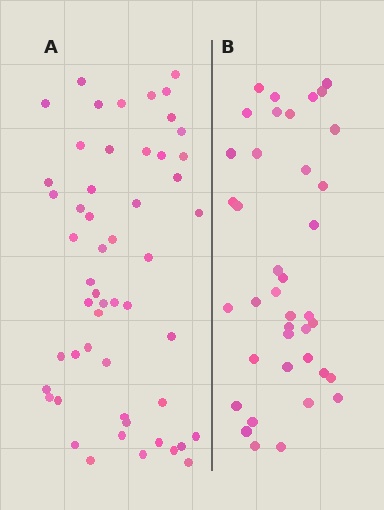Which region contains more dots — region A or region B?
Region A (the left region) has more dots.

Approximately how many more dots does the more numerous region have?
Region A has approximately 15 more dots than region B.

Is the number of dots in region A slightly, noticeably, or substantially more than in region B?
Region A has noticeably more, but not dramatically so. The ratio is roughly 1.4 to 1.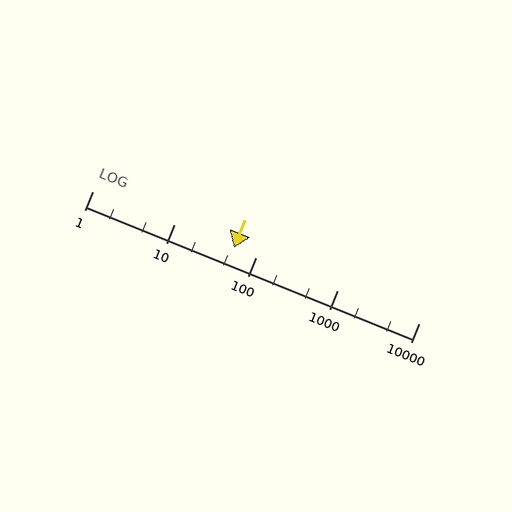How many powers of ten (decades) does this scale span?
The scale spans 4 decades, from 1 to 10000.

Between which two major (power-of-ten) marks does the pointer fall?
The pointer is between 10 and 100.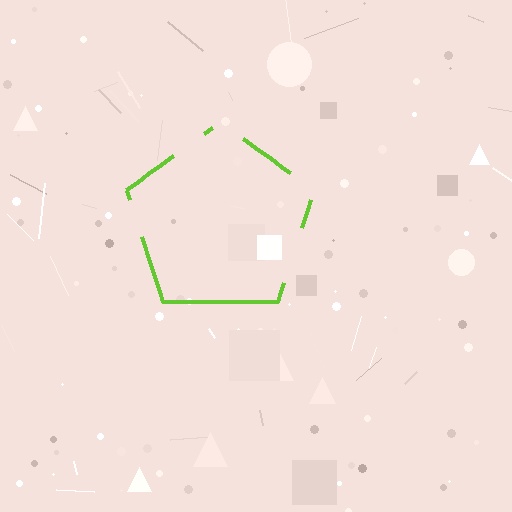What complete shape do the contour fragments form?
The contour fragments form a pentagon.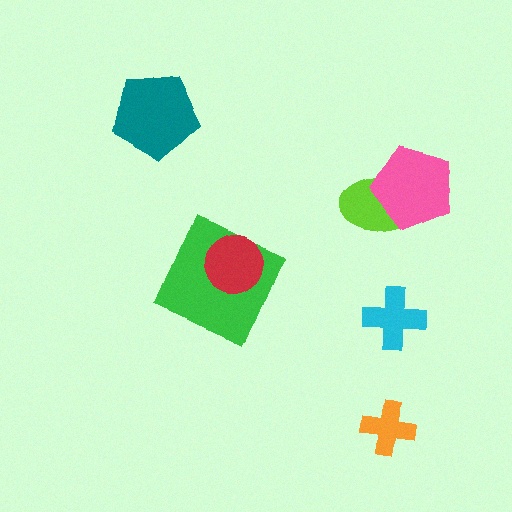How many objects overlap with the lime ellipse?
1 object overlaps with the lime ellipse.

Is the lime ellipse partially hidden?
Yes, it is partially covered by another shape.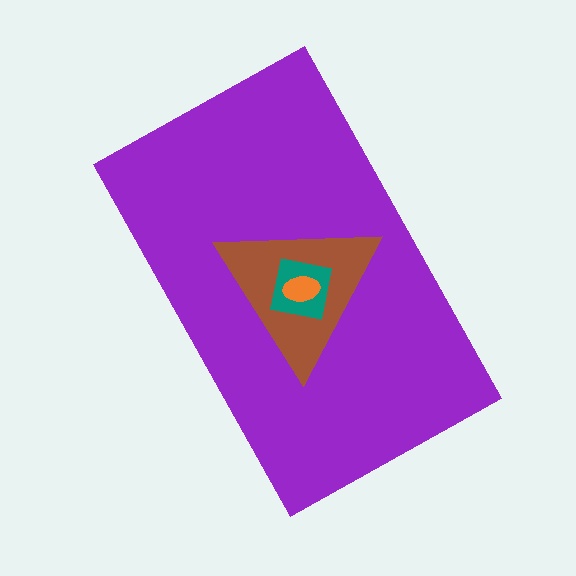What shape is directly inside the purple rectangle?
The brown triangle.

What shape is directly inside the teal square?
The orange ellipse.